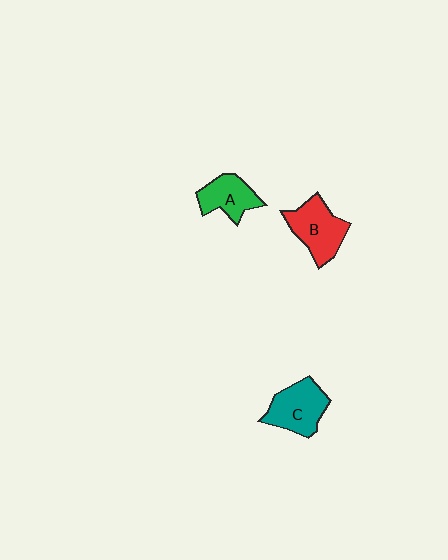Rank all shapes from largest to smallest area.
From largest to smallest: B (red), C (teal), A (green).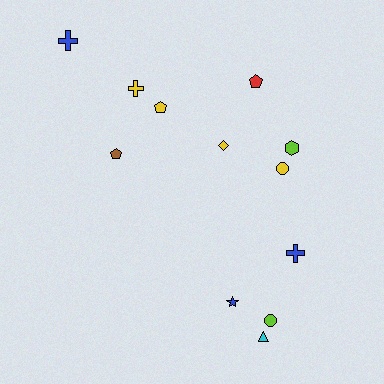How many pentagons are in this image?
There are 3 pentagons.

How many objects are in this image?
There are 12 objects.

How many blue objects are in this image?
There are 3 blue objects.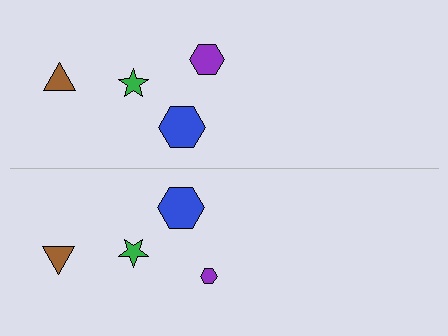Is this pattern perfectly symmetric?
No, the pattern is not perfectly symmetric. The purple hexagon on the bottom side has a different size than its mirror counterpart.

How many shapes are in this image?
There are 8 shapes in this image.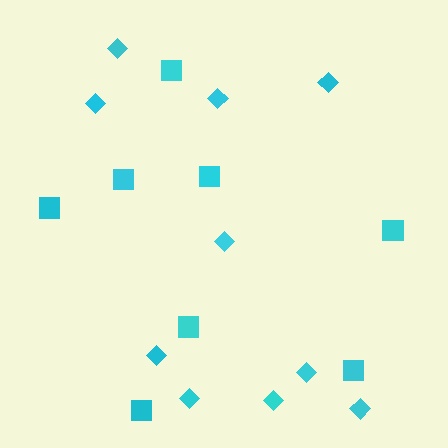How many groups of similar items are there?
There are 2 groups: one group of squares (8) and one group of diamonds (10).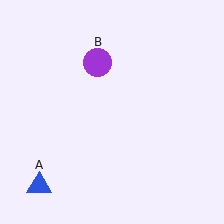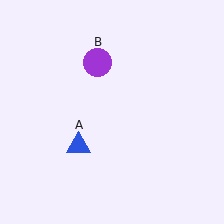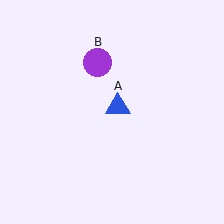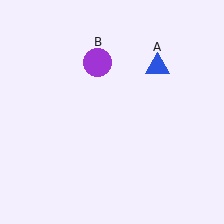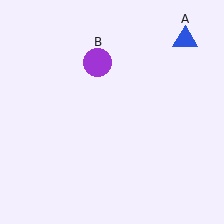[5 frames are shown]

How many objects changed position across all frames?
1 object changed position: blue triangle (object A).